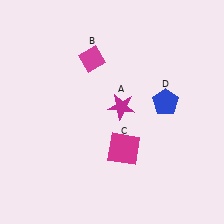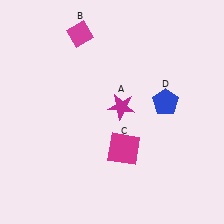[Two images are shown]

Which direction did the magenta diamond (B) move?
The magenta diamond (B) moved up.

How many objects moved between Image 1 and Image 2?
1 object moved between the two images.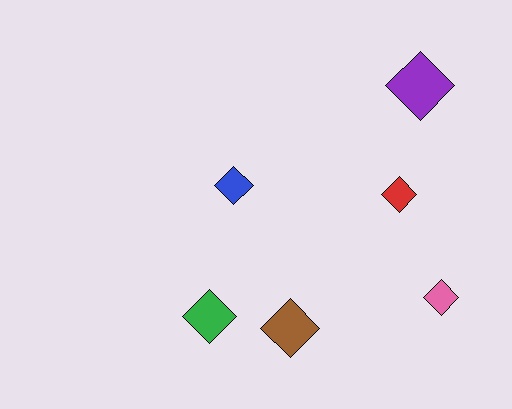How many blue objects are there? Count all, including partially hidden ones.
There is 1 blue object.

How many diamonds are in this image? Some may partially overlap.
There are 6 diamonds.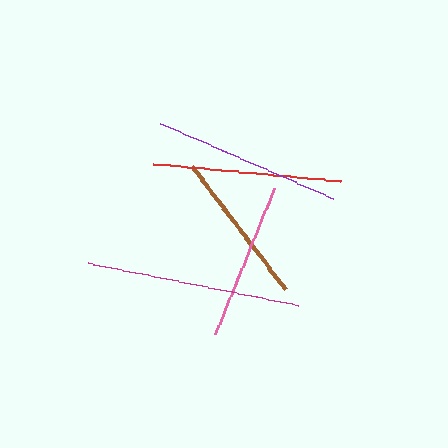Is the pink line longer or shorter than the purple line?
The purple line is longer than the pink line.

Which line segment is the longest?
The magenta line is the longest at approximately 214 pixels.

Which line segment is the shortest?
The brown line is the shortest at approximately 155 pixels.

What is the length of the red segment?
The red segment is approximately 188 pixels long.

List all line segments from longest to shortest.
From longest to shortest: magenta, purple, red, pink, brown.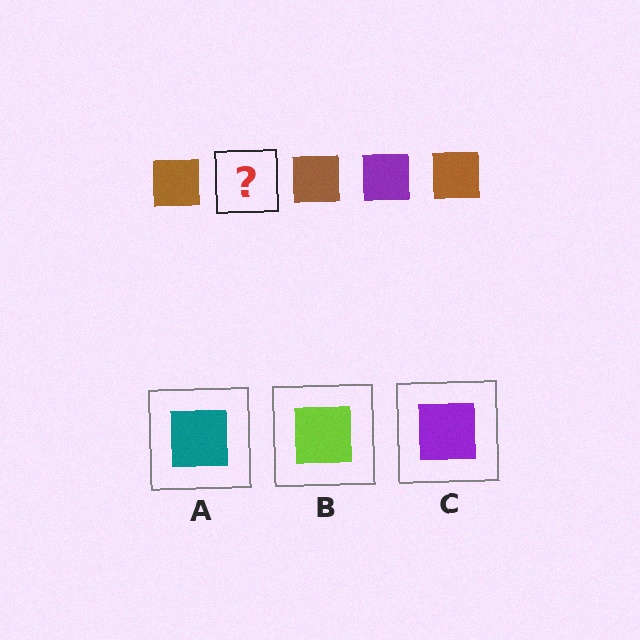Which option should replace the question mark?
Option C.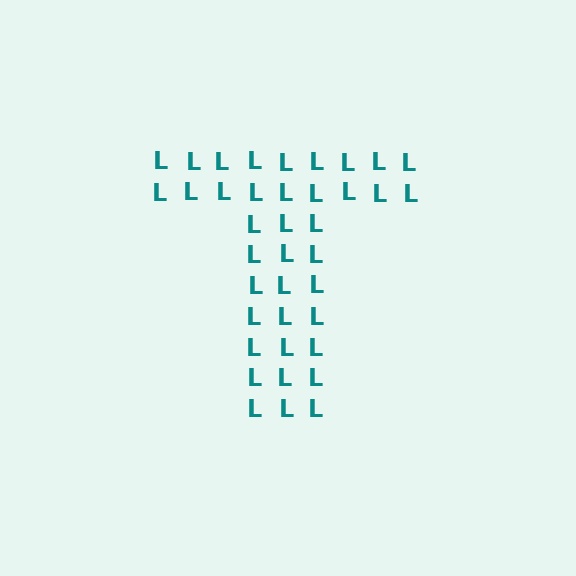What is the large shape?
The large shape is the letter T.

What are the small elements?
The small elements are letter L's.